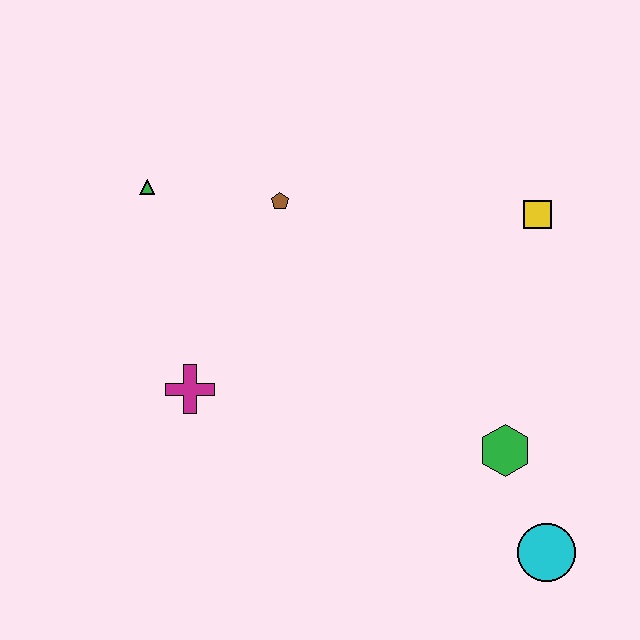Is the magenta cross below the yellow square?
Yes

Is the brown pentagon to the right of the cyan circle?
No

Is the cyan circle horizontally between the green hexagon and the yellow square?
No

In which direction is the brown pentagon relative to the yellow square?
The brown pentagon is to the left of the yellow square.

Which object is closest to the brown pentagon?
The green triangle is closest to the brown pentagon.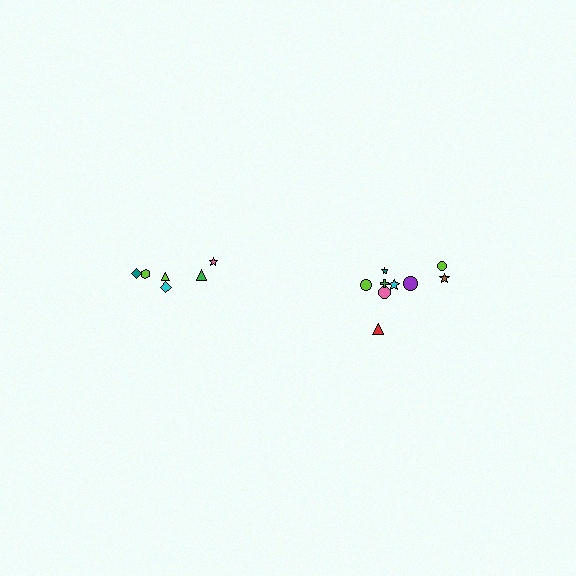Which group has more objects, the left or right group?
The right group.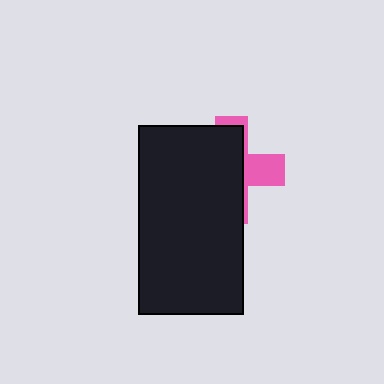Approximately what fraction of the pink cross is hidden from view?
Roughly 67% of the pink cross is hidden behind the black rectangle.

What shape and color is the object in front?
The object in front is a black rectangle.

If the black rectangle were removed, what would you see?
You would see the complete pink cross.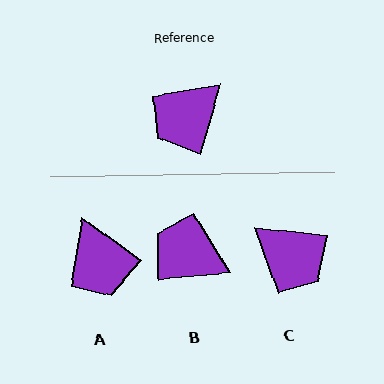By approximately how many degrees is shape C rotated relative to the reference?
Approximately 99 degrees counter-clockwise.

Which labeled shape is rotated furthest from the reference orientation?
C, about 99 degrees away.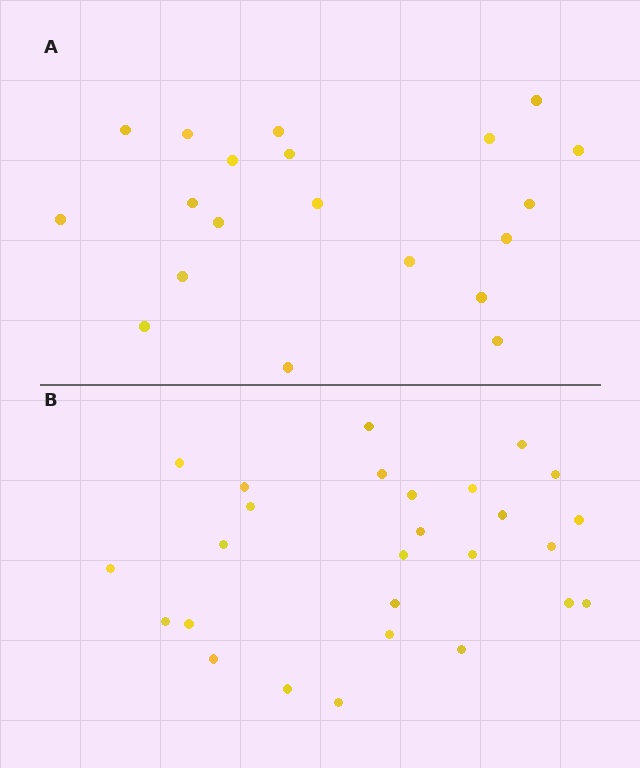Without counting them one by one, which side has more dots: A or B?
Region B (the bottom region) has more dots.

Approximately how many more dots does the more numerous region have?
Region B has roughly 8 or so more dots than region A.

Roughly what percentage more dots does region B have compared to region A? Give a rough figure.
About 35% more.